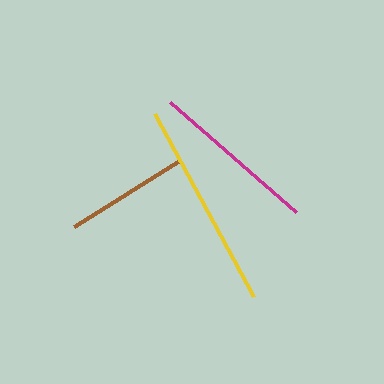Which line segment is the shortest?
The brown line is the shortest at approximately 126 pixels.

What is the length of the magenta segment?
The magenta segment is approximately 168 pixels long.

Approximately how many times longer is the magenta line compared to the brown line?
The magenta line is approximately 1.3 times the length of the brown line.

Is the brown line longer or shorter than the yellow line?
The yellow line is longer than the brown line.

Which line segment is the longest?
The yellow line is the longest at approximately 208 pixels.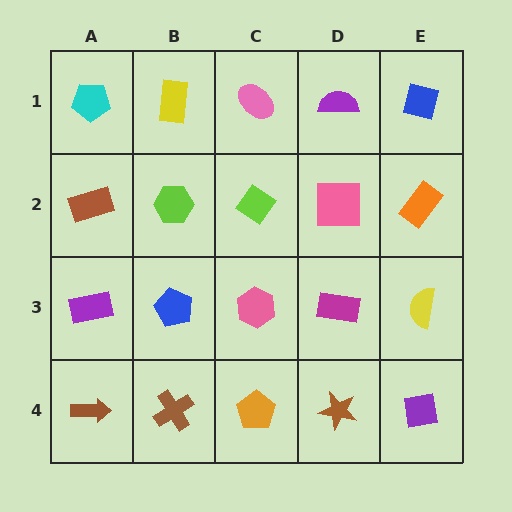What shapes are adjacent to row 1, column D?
A pink square (row 2, column D), a pink ellipse (row 1, column C), a blue square (row 1, column E).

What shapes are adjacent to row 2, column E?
A blue square (row 1, column E), a yellow semicircle (row 3, column E), a pink square (row 2, column D).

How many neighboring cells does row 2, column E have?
3.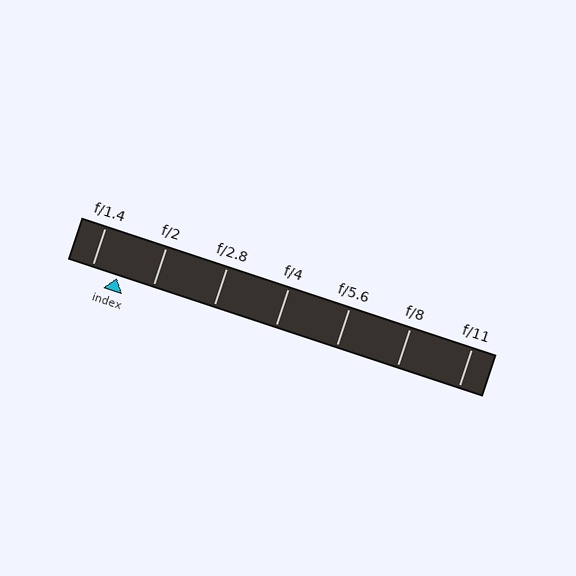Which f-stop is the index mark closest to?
The index mark is closest to f/1.4.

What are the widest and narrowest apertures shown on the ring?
The widest aperture shown is f/1.4 and the narrowest is f/11.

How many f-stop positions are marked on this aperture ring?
There are 7 f-stop positions marked.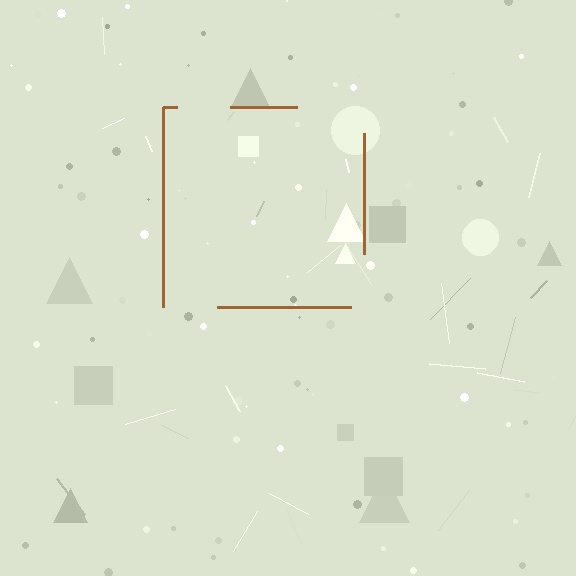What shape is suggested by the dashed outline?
The dashed outline suggests a square.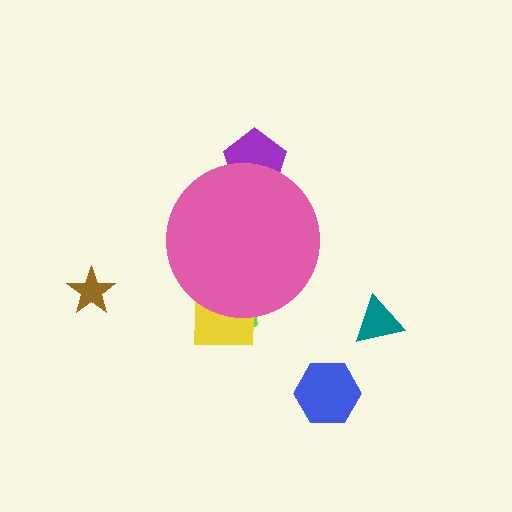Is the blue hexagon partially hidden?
No, the blue hexagon is fully visible.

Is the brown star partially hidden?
No, the brown star is fully visible.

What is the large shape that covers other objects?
A pink circle.